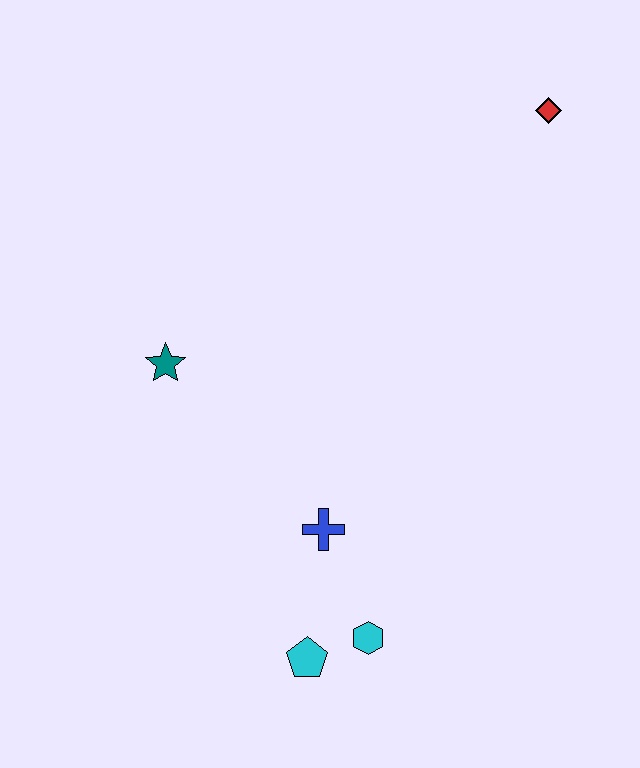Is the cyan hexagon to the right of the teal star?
Yes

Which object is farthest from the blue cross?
The red diamond is farthest from the blue cross.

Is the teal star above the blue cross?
Yes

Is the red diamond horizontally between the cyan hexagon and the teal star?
No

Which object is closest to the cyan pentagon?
The cyan hexagon is closest to the cyan pentagon.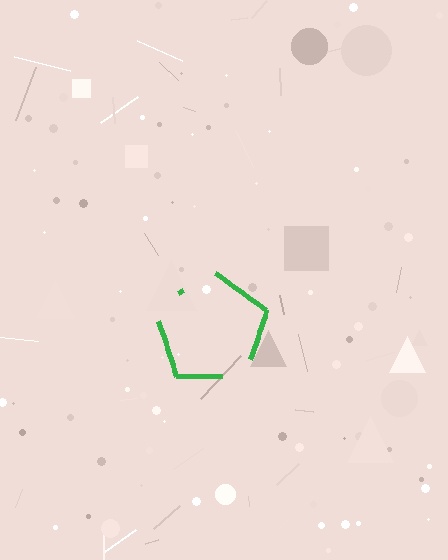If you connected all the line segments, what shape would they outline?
They would outline a pentagon.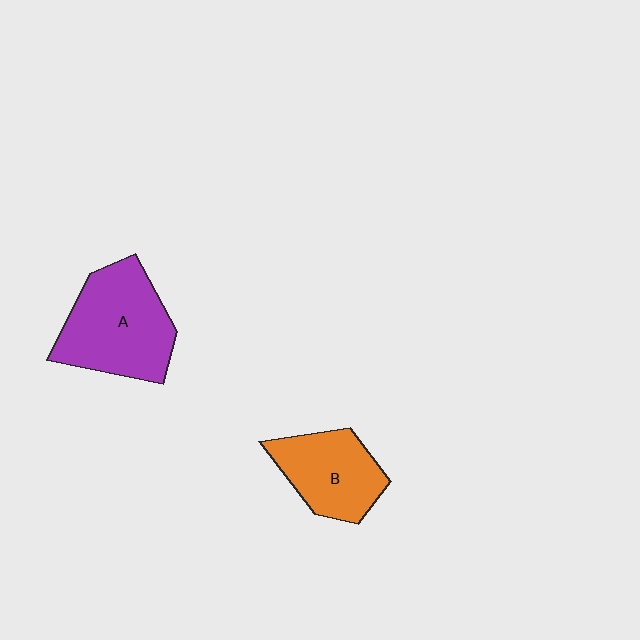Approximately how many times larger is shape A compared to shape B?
Approximately 1.4 times.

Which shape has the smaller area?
Shape B (orange).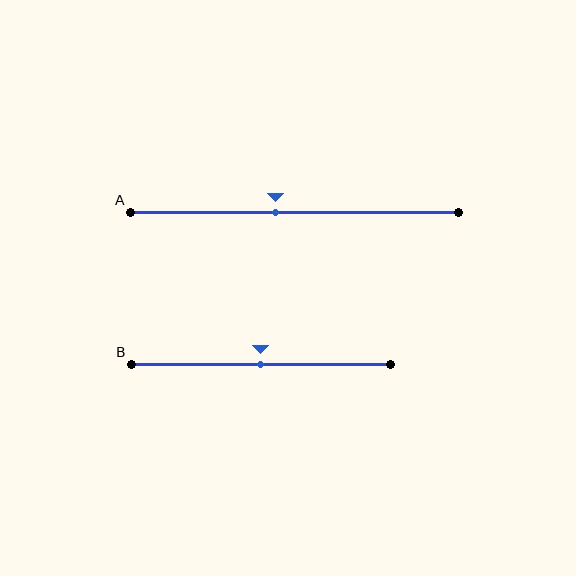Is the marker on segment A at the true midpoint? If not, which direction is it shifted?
No, the marker on segment A is shifted to the left by about 6% of the segment length.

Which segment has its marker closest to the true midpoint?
Segment B has its marker closest to the true midpoint.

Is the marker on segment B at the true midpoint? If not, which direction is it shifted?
Yes, the marker on segment B is at the true midpoint.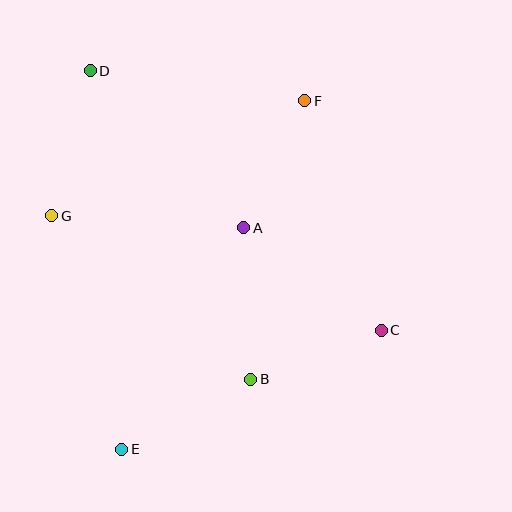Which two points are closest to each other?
Points B and C are closest to each other.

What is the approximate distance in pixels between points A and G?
The distance between A and G is approximately 192 pixels.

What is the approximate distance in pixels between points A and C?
The distance between A and C is approximately 171 pixels.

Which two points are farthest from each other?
Points E and F are farthest from each other.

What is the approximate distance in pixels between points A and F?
The distance between A and F is approximately 141 pixels.